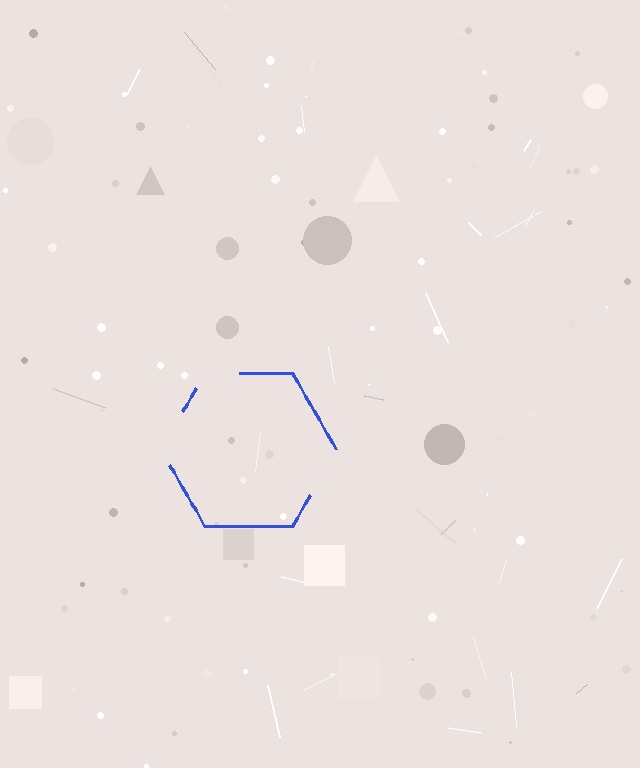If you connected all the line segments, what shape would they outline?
They would outline a hexagon.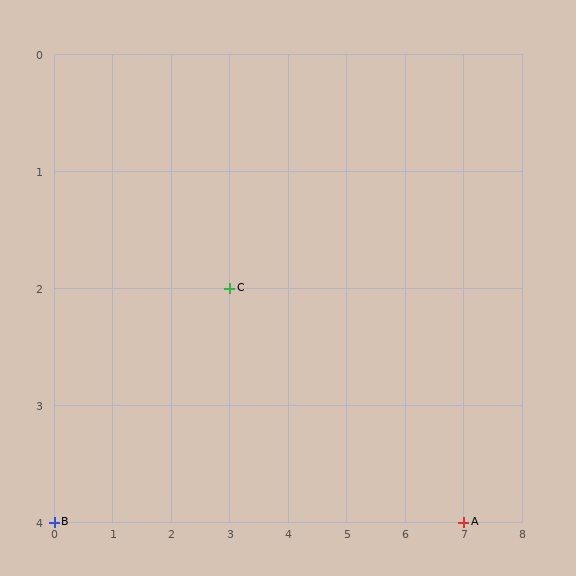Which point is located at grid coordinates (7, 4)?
Point A is at (7, 4).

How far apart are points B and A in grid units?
Points B and A are 7 columns apart.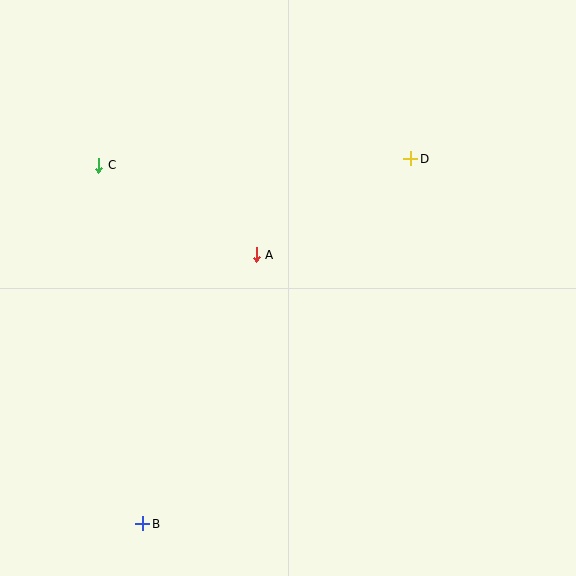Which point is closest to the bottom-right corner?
Point B is closest to the bottom-right corner.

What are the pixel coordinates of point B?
Point B is at (143, 524).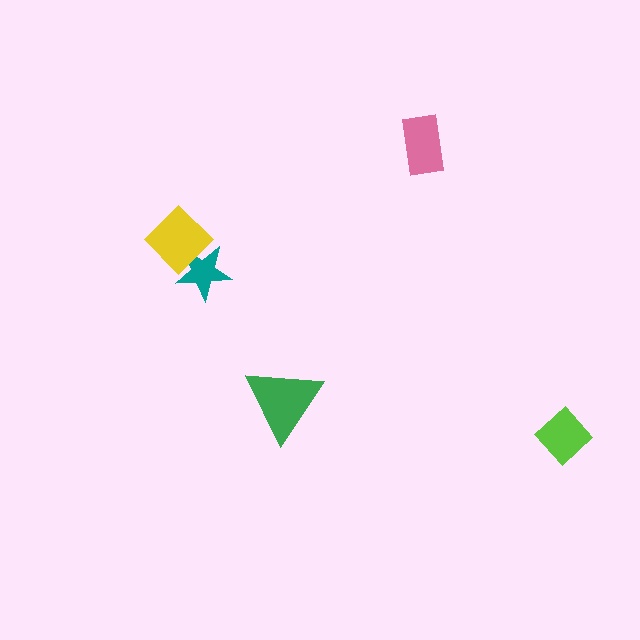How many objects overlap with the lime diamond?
0 objects overlap with the lime diamond.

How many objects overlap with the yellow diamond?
1 object overlaps with the yellow diamond.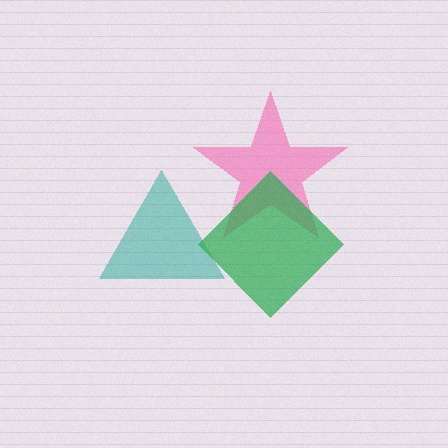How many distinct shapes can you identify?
There are 3 distinct shapes: a pink star, a teal triangle, a green diamond.